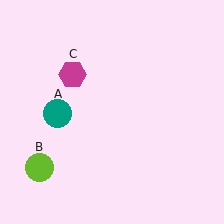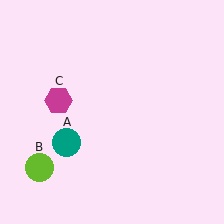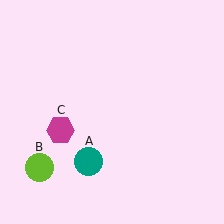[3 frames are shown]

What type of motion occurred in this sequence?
The teal circle (object A), magenta hexagon (object C) rotated counterclockwise around the center of the scene.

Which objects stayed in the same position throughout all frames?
Lime circle (object B) remained stationary.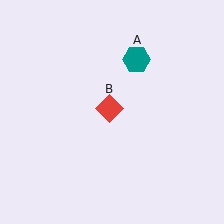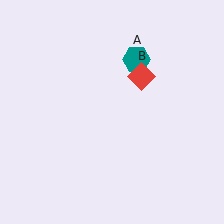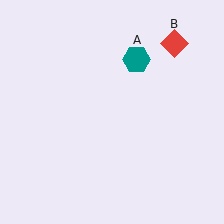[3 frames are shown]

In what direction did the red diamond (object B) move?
The red diamond (object B) moved up and to the right.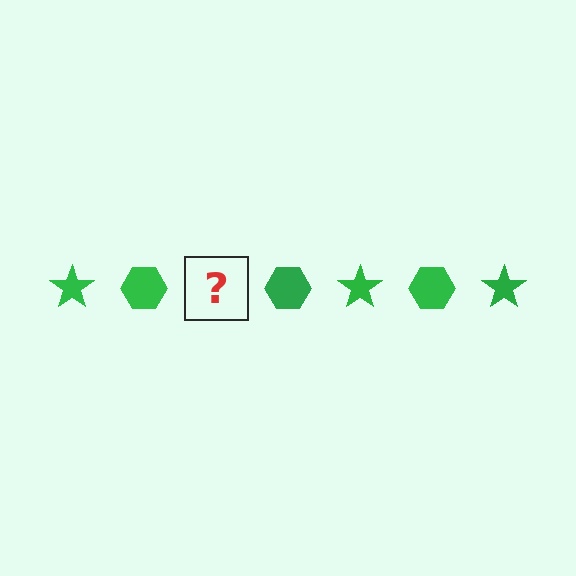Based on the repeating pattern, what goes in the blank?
The blank should be a green star.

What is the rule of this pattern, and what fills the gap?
The rule is that the pattern cycles through star, hexagon shapes in green. The gap should be filled with a green star.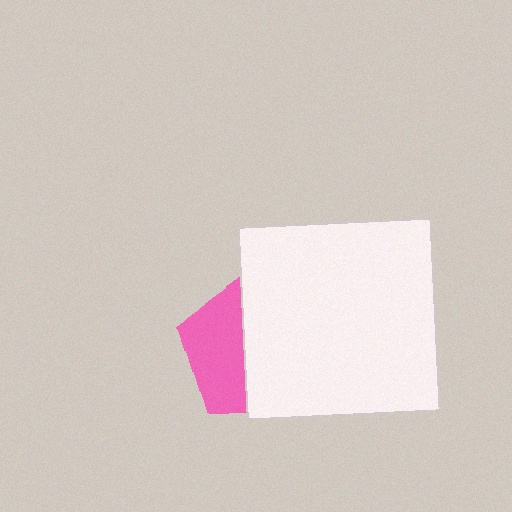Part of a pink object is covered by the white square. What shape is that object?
It is a pentagon.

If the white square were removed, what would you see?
You would see the complete pink pentagon.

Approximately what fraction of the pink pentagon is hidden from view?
Roughly 58% of the pink pentagon is hidden behind the white square.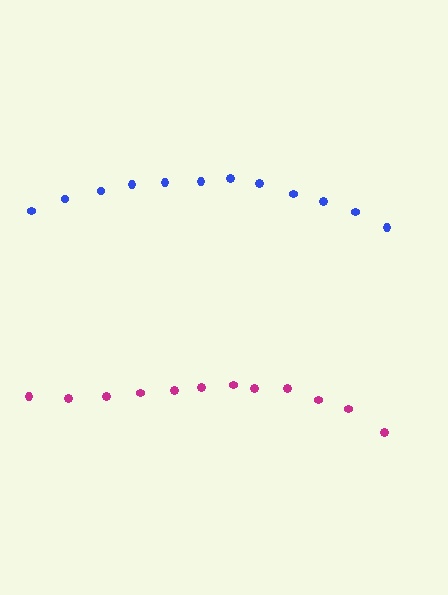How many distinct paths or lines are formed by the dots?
There are 2 distinct paths.